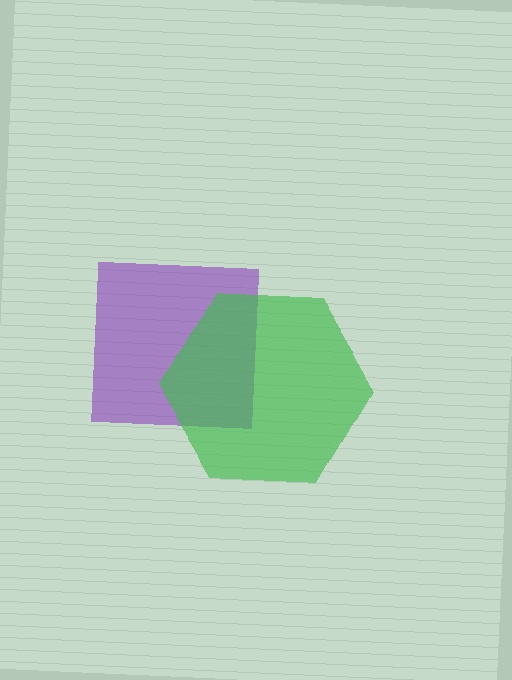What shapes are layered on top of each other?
The layered shapes are: a purple square, a green hexagon.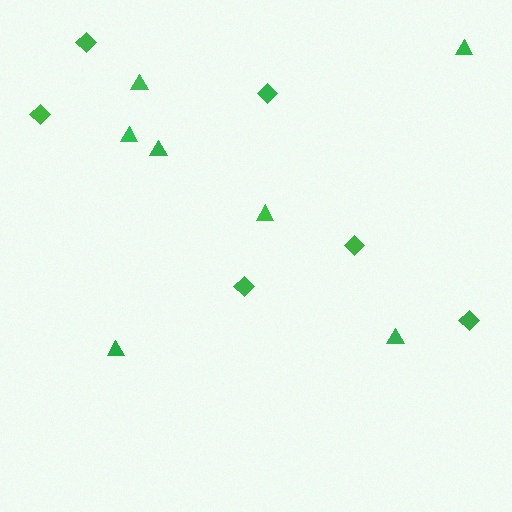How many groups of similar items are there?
There are 2 groups: one group of triangles (7) and one group of diamonds (6).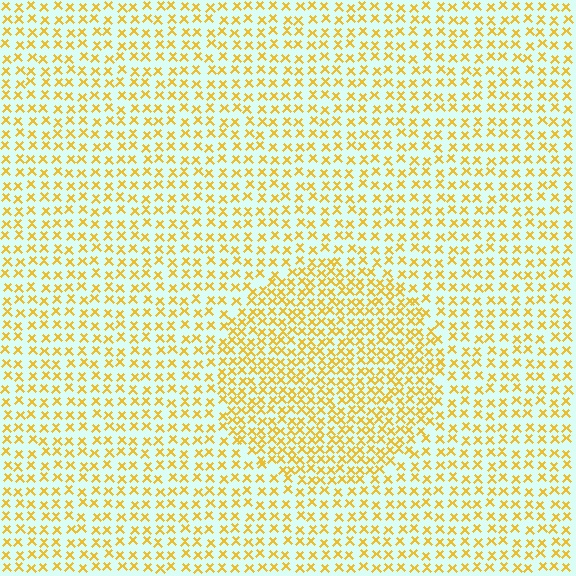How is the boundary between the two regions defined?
The boundary is defined by a change in element density (approximately 1.7x ratio). All elements are the same color, size, and shape.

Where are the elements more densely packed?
The elements are more densely packed inside the circle boundary.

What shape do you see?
I see a circle.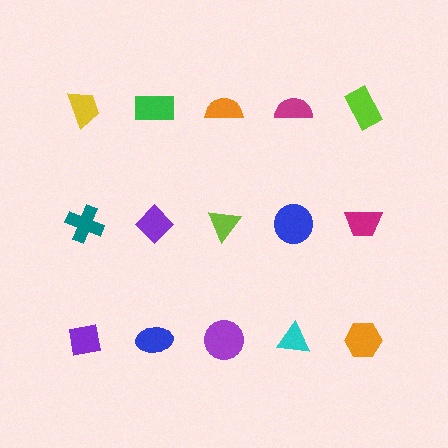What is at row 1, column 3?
An orange semicircle.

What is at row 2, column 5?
A magenta trapezoid.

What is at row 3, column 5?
An orange hexagon.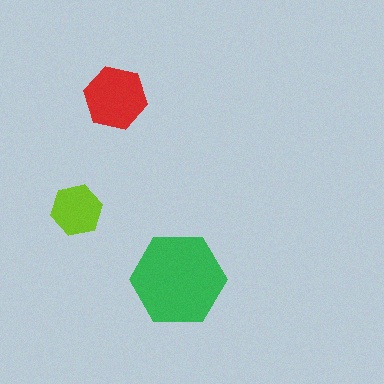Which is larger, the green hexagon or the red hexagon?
The green one.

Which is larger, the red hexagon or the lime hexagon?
The red one.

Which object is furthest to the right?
The green hexagon is rightmost.